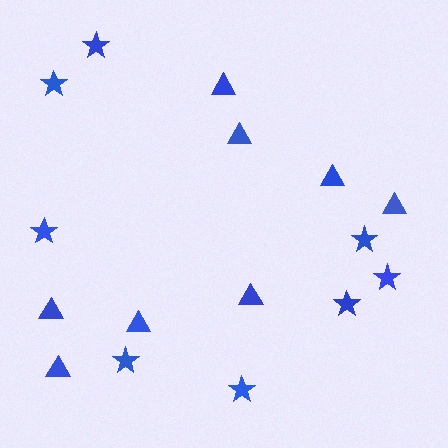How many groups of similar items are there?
There are 2 groups: one group of triangles (8) and one group of stars (8).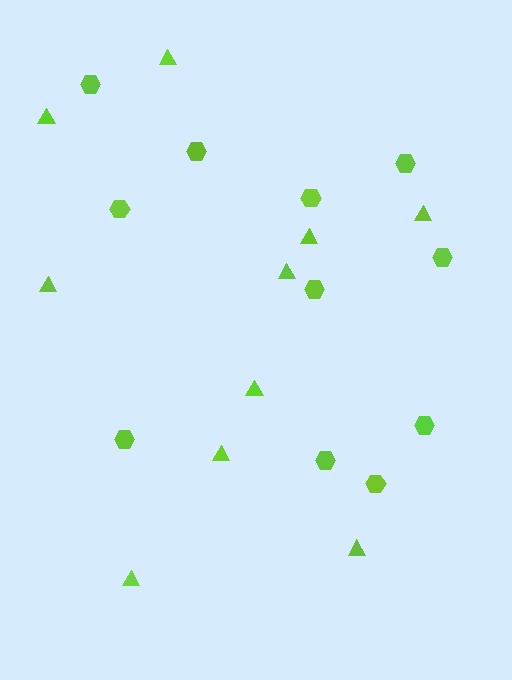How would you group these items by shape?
There are 2 groups: one group of triangles (10) and one group of hexagons (11).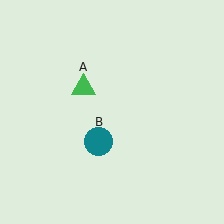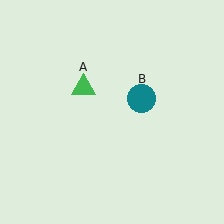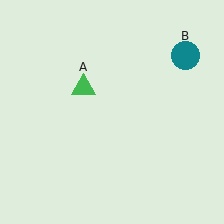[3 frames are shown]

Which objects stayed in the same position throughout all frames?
Green triangle (object A) remained stationary.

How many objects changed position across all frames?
1 object changed position: teal circle (object B).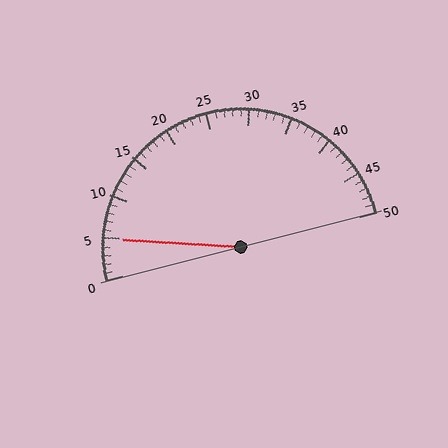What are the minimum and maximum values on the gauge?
The gauge ranges from 0 to 50.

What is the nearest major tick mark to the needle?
The nearest major tick mark is 5.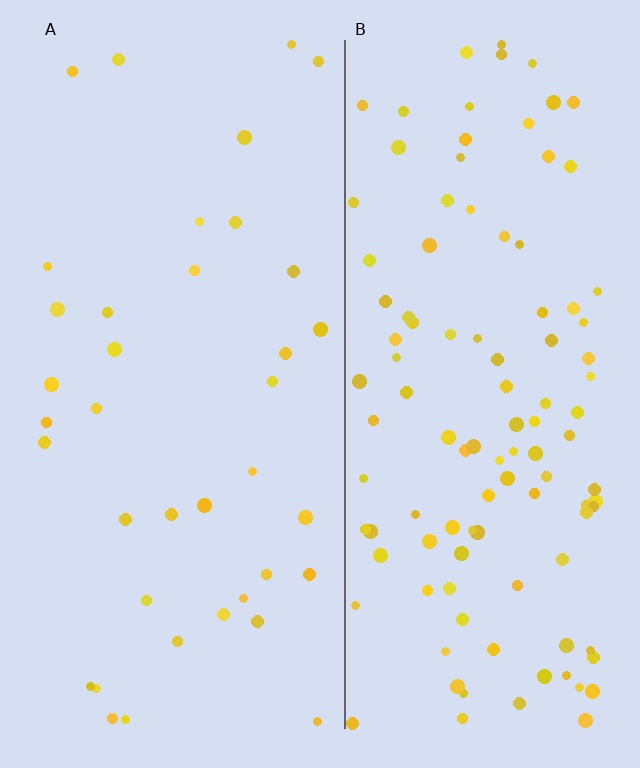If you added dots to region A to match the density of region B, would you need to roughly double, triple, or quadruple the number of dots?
Approximately triple.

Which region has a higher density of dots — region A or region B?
B (the right).